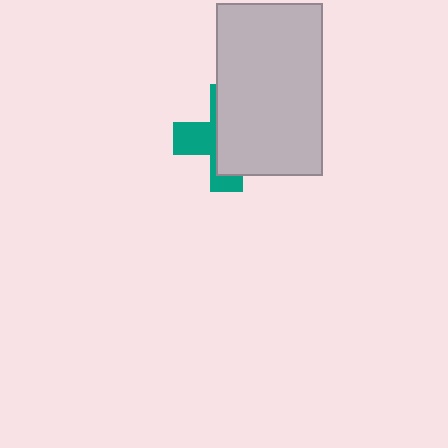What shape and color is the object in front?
The object in front is a light gray rectangle.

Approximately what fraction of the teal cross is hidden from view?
Roughly 63% of the teal cross is hidden behind the light gray rectangle.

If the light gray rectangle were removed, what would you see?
You would see the complete teal cross.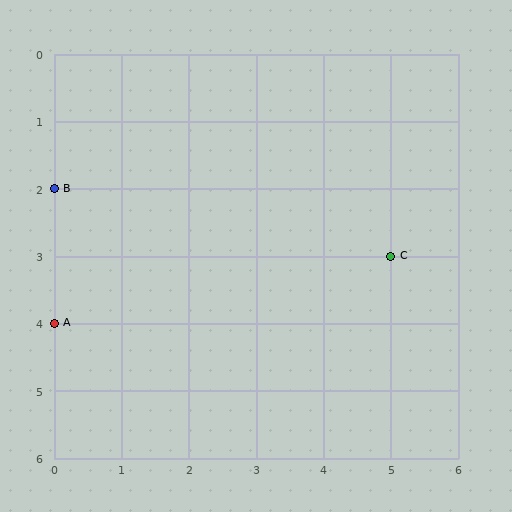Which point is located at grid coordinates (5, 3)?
Point C is at (5, 3).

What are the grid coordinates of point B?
Point B is at grid coordinates (0, 2).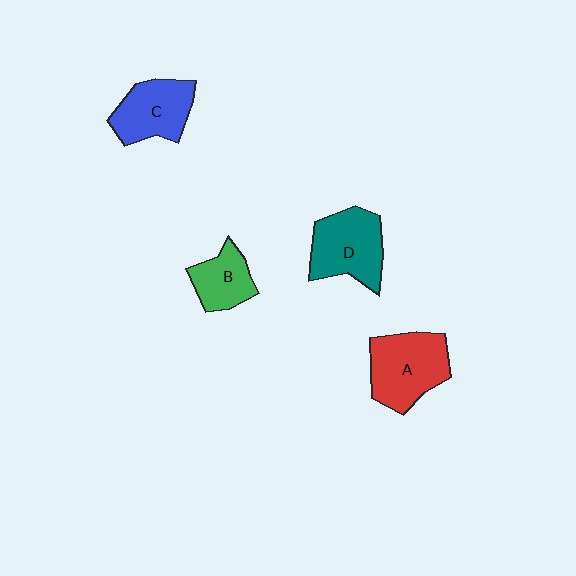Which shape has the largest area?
Shape A (red).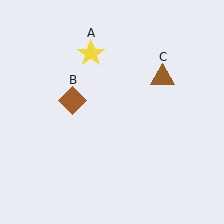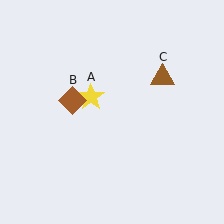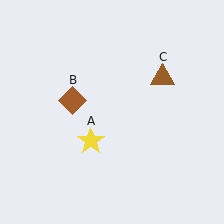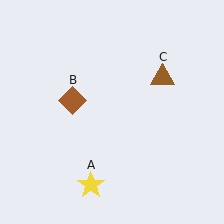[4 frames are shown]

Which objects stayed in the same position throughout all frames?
Brown diamond (object B) and brown triangle (object C) remained stationary.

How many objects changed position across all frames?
1 object changed position: yellow star (object A).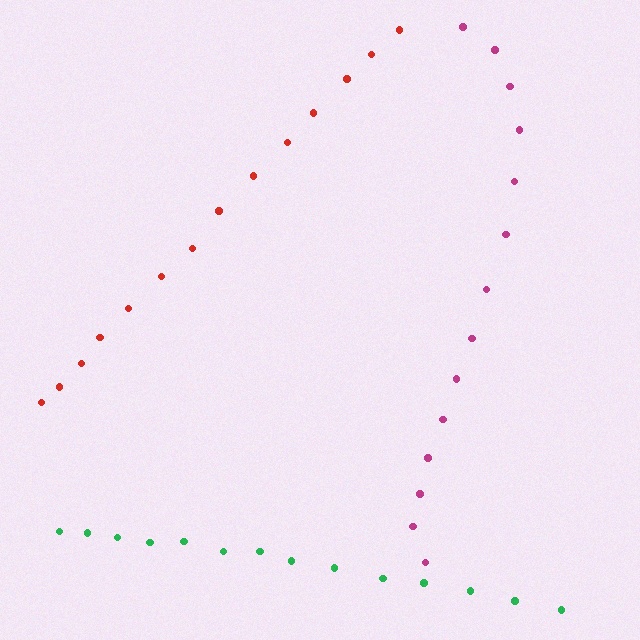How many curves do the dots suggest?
There are 3 distinct paths.